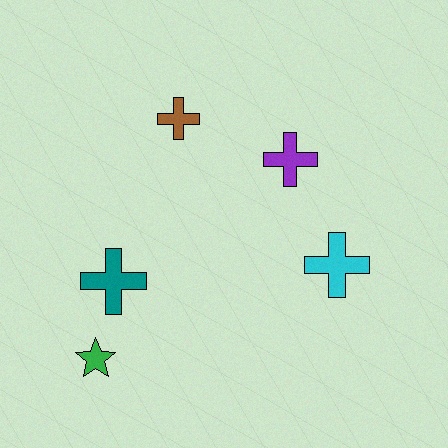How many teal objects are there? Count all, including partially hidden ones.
There is 1 teal object.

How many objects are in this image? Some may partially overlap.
There are 5 objects.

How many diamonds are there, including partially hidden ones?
There are no diamonds.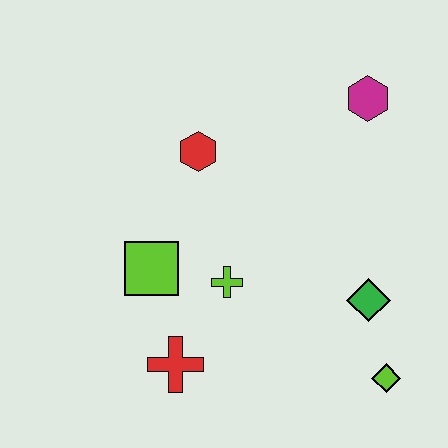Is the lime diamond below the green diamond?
Yes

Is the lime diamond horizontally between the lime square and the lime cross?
No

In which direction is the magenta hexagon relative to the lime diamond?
The magenta hexagon is above the lime diamond.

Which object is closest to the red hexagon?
The lime square is closest to the red hexagon.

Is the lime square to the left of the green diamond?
Yes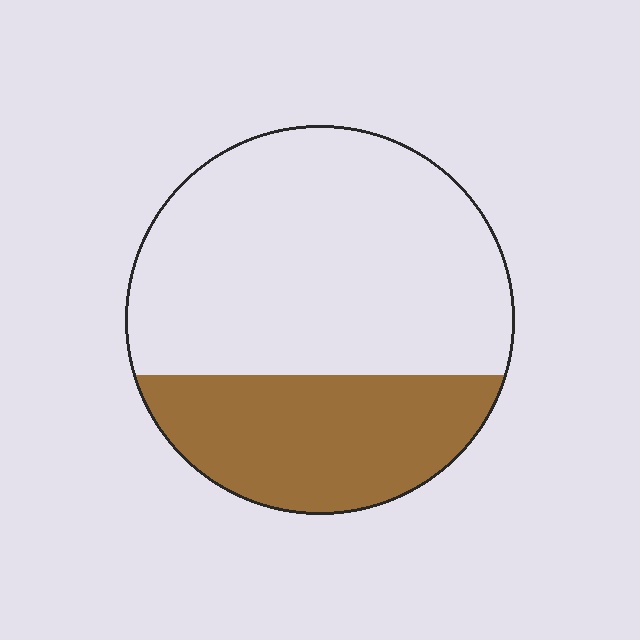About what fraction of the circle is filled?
About one third (1/3).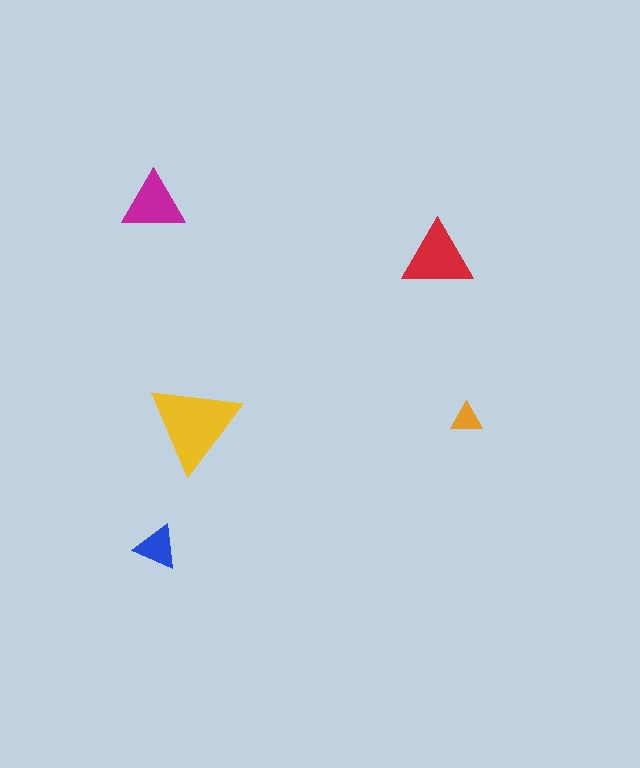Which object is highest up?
The magenta triangle is topmost.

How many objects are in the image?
There are 5 objects in the image.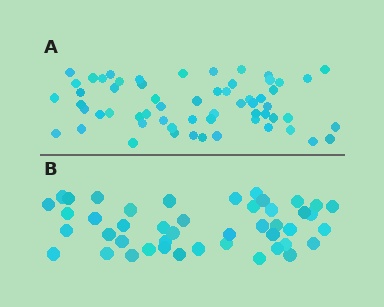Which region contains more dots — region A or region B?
Region A (the top region) has more dots.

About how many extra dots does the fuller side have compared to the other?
Region A has approximately 15 more dots than region B.